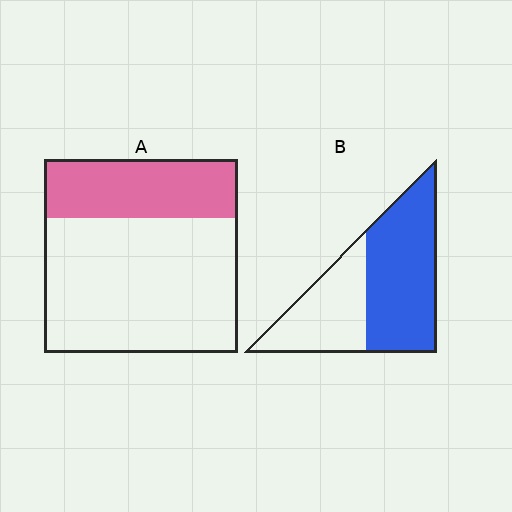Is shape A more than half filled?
No.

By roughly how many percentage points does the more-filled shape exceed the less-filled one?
By roughly 30 percentage points (B over A).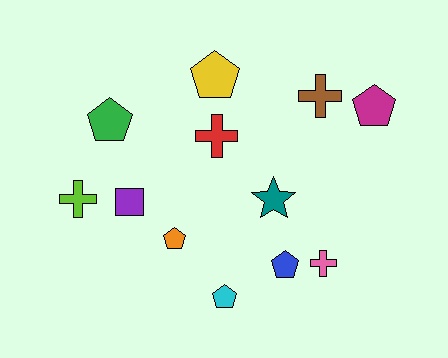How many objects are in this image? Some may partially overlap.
There are 12 objects.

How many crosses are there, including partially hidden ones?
There are 4 crosses.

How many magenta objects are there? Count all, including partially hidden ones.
There is 1 magenta object.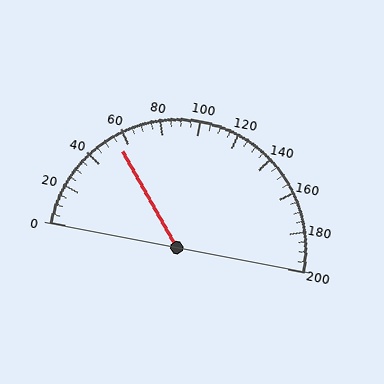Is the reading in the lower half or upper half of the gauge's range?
The reading is in the lower half of the range (0 to 200).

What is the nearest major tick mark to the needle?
The nearest major tick mark is 60.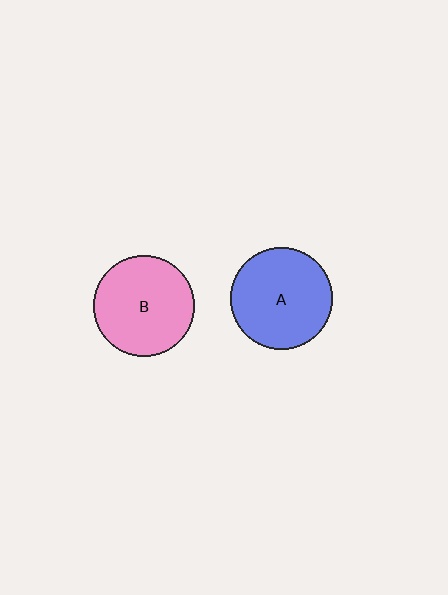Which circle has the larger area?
Circle A (blue).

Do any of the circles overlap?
No, none of the circles overlap.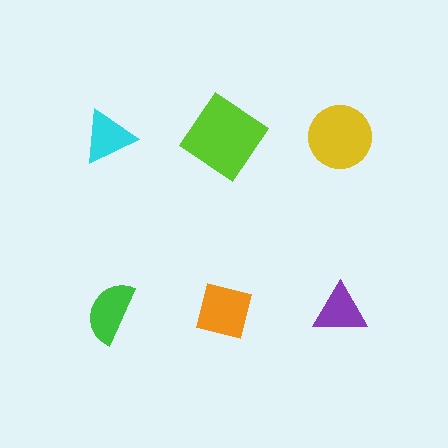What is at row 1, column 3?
A yellow circle.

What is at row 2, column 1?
A green semicircle.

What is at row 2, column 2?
An orange square.